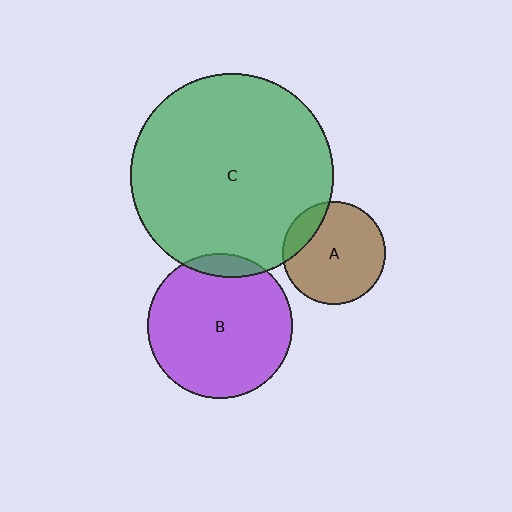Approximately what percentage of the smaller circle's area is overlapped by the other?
Approximately 15%.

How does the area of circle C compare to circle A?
Approximately 3.9 times.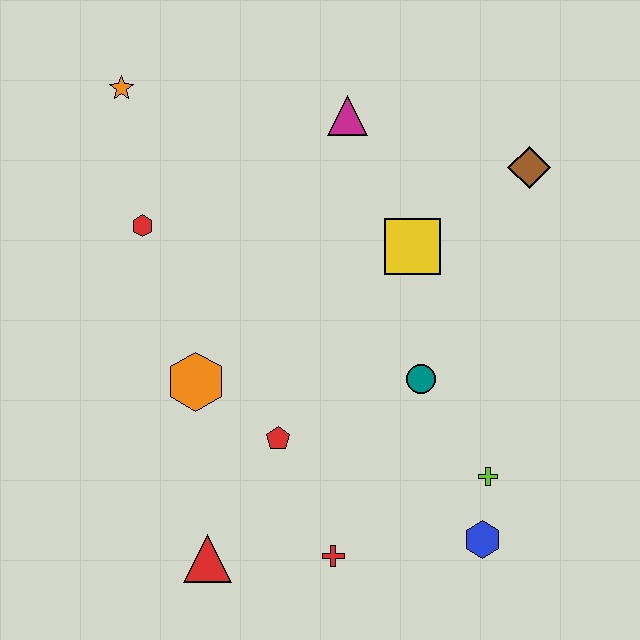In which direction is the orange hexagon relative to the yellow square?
The orange hexagon is to the left of the yellow square.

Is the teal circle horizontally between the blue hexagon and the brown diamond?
No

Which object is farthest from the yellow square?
The red triangle is farthest from the yellow square.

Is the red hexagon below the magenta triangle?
Yes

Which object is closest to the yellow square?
The teal circle is closest to the yellow square.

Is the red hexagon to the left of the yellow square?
Yes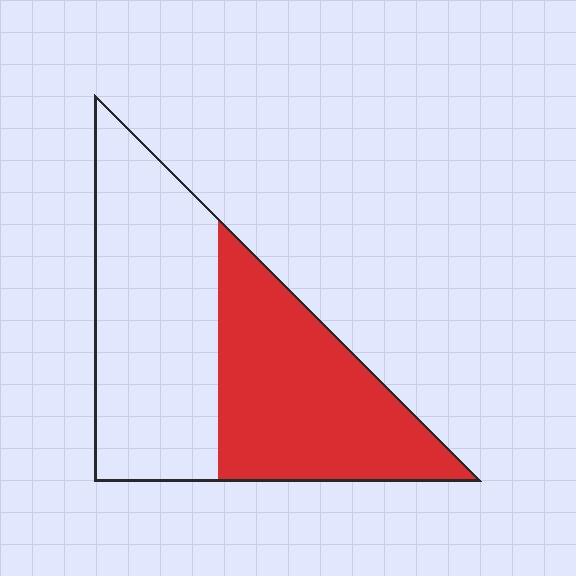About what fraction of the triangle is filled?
About one half (1/2).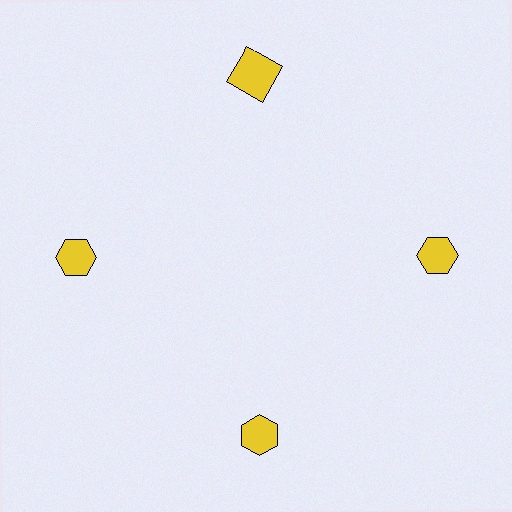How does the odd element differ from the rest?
It has a different shape: square instead of hexagon.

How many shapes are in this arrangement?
There are 4 shapes arranged in a ring pattern.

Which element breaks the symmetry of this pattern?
The yellow square at roughly the 12 o'clock position breaks the symmetry. All other shapes are yellow hexagons.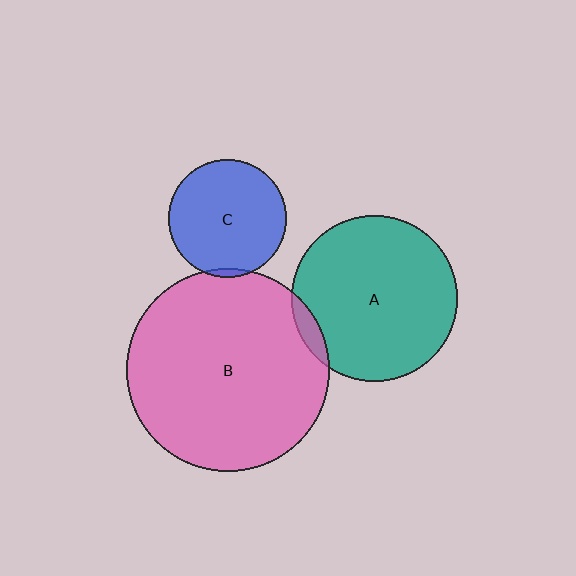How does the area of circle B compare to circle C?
Approximately 2.9 times.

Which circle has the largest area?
Circle B (pink).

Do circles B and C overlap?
Yes.